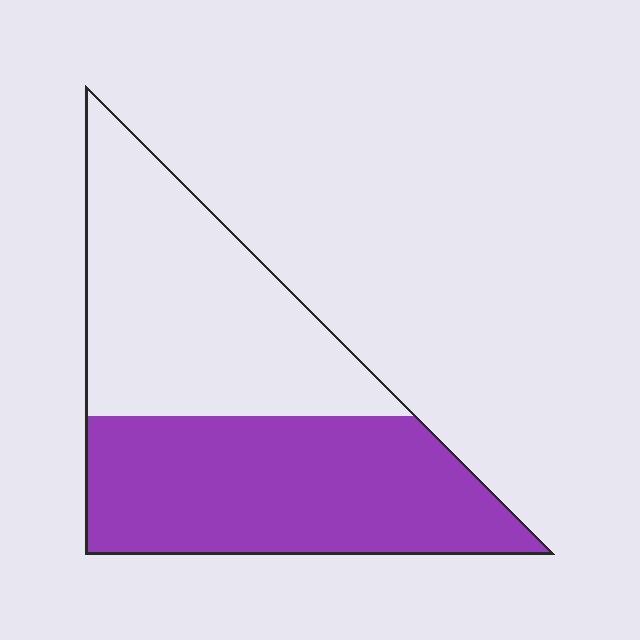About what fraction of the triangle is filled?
About one half (1/2).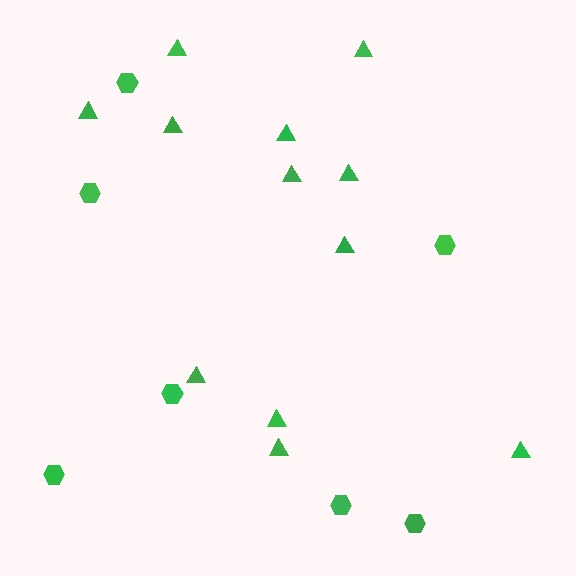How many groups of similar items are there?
There are 2 groups: one group of triangles (12) and one group of hexagons (7).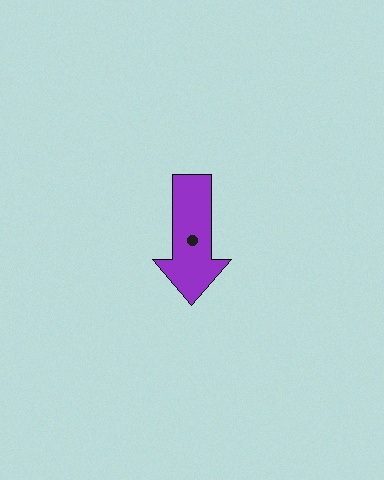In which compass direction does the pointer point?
South.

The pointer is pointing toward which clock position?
Roughly 6 o'clock.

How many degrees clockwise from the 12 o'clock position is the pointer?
Approximately 180 degrees.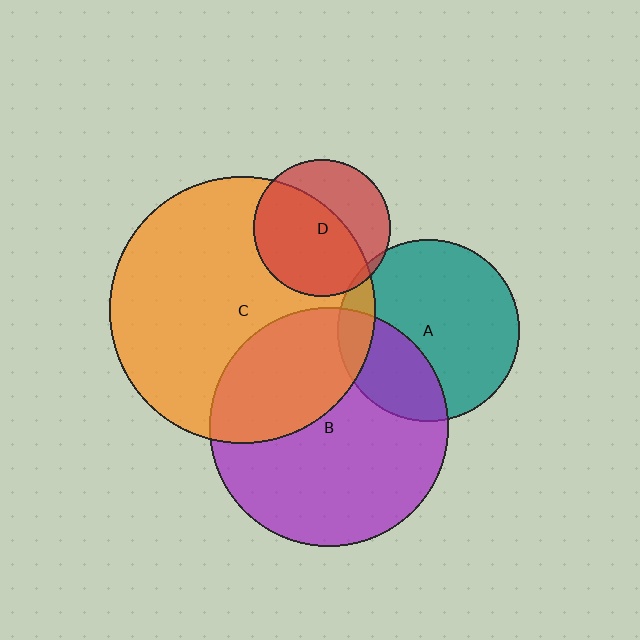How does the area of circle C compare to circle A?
Approximately 2.1 times.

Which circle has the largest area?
Circle C (orange).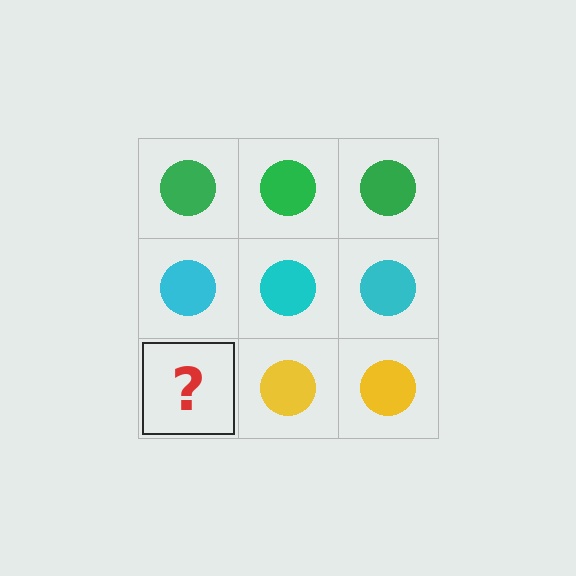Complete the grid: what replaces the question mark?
The question mark should be replaced with a yellow circle.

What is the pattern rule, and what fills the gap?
The rule is that each row has a consistent color. The gap should be filled with a yellow circle.